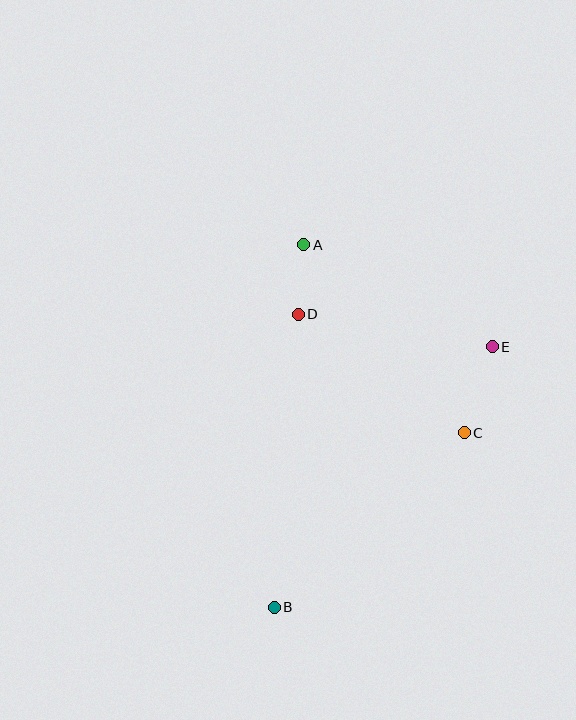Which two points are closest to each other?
Points A and D are closest to each other.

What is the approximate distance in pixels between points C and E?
The distance between C and E is approximately 91 pixels.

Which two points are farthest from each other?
Points A and B are farthest from each other.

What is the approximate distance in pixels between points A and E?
The distance between A and E is approximately 214 pixels.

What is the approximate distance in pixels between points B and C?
The distance between B and C is approximately 258 pixels.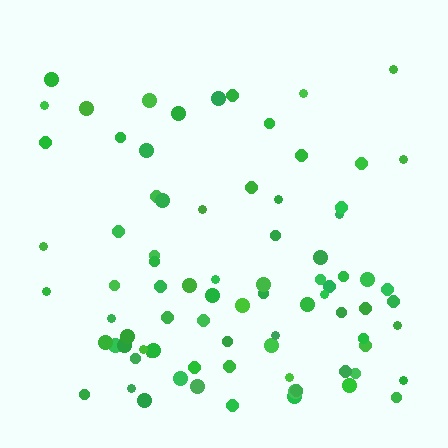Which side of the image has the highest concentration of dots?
The bottom.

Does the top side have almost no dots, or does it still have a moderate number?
Still a moderate number, just noticeably fewer than the bottom.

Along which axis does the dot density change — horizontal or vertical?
Vertical.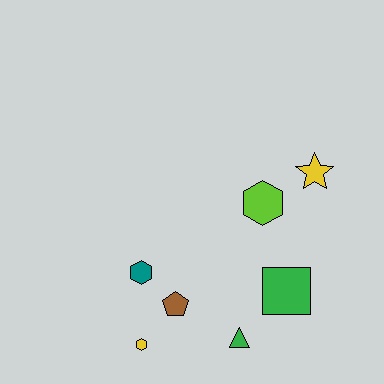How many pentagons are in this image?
There is 1 pentagon.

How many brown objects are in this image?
There is 1 brown object.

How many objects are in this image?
There are 7 objects.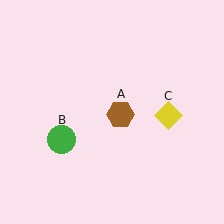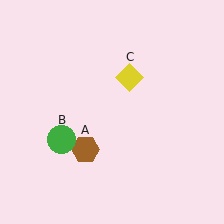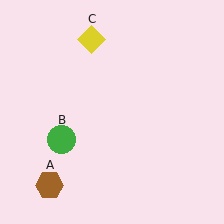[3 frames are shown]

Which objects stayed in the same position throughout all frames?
Green circle (object B) remained stationary.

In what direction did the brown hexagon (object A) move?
The brown hexagon (object A) moved down and to the left.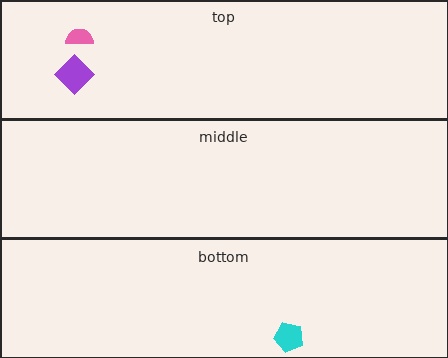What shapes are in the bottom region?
The cyan pentagon.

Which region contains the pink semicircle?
The top region.